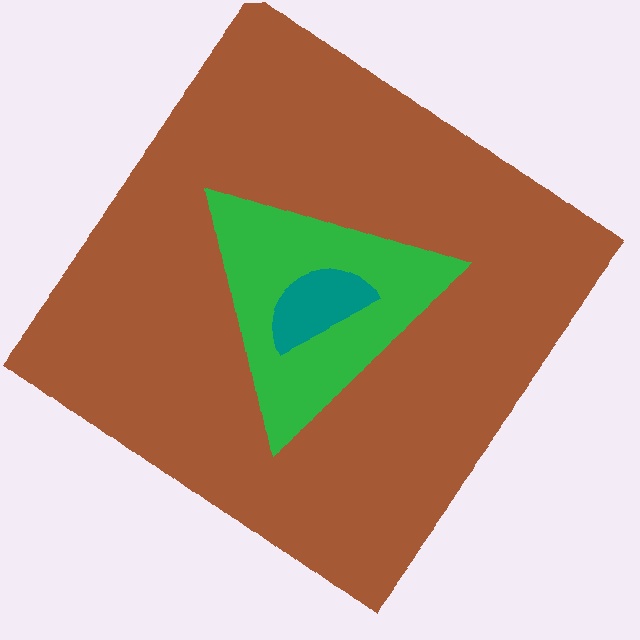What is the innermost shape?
The teal semicircle.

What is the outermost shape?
The brown diamond.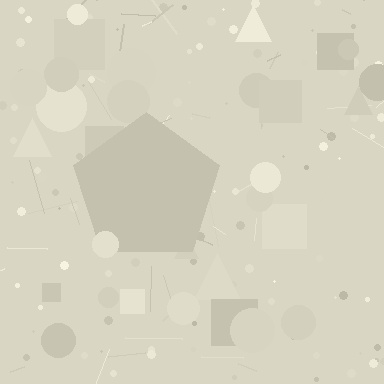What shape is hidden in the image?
A pentagon is hidden in the image.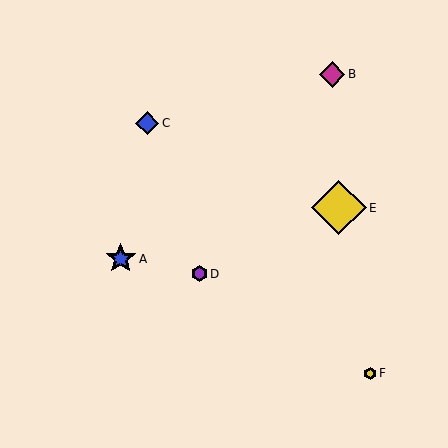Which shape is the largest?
The yellow diamond (labeled E) is the largest.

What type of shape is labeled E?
Shape E is a yellow diamond.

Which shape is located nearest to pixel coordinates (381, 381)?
The yellow hexagon (labeled F) at (370, 373) is nearest to that location.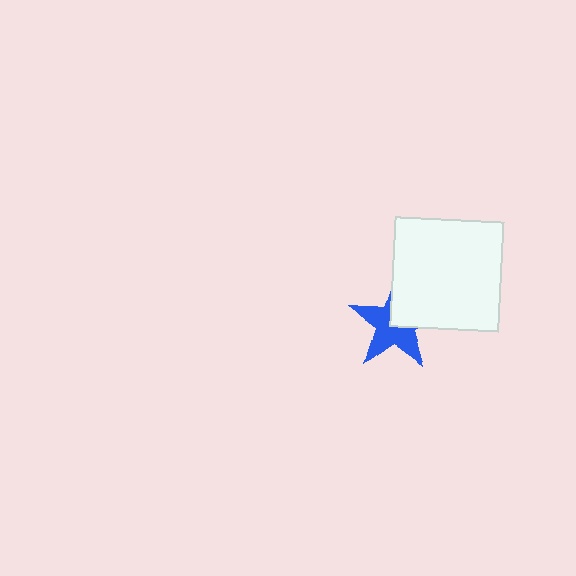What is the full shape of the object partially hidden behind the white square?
The partially hidden object is a blue star.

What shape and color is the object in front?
The object in front is a white square.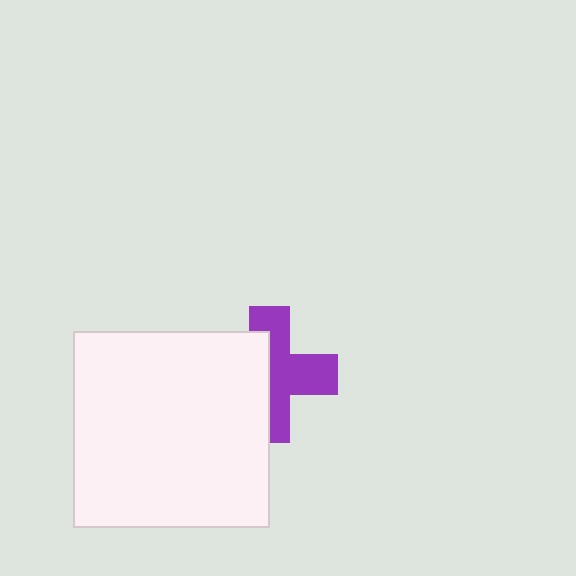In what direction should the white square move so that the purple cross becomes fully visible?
The white square should move left. That is the shortest direction to clear the overlap and leave the purple cross fully visible.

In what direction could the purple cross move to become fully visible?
The purple cross could move right. That would shift it out from behind the white square entirely.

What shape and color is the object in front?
The object in front is a white square.